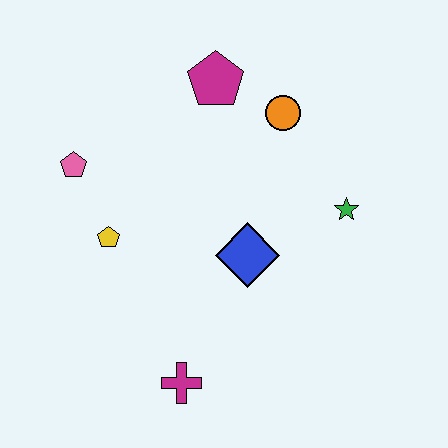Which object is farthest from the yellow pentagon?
The green star is farthest from the yellow pentagon.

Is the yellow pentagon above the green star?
No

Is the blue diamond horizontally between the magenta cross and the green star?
Yes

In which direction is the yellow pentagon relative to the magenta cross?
The yellow pentagon is above the magenta cross.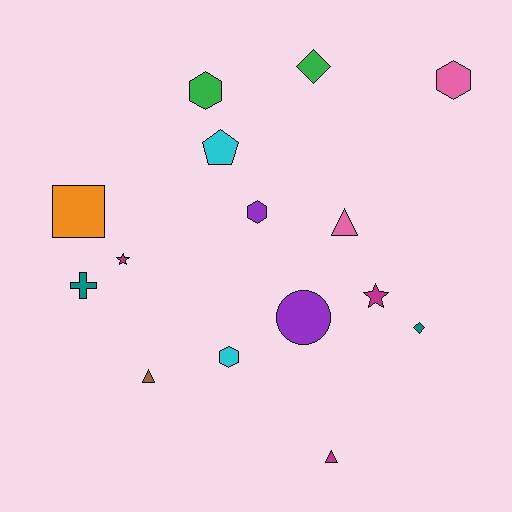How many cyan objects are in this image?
There are 2 cyan objects.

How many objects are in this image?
There are 15 objects.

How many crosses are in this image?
There is 1 cross.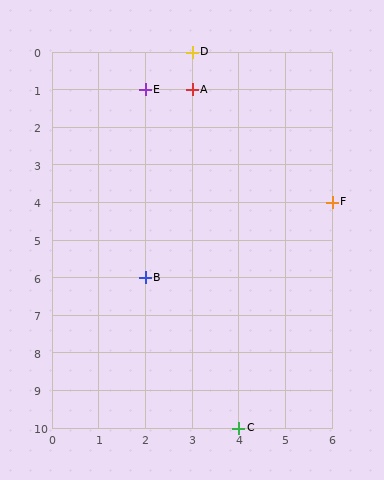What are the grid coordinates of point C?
Point C is at grid coordinates (4, 10).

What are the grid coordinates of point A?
Point A is at grid coordinates (3, 1).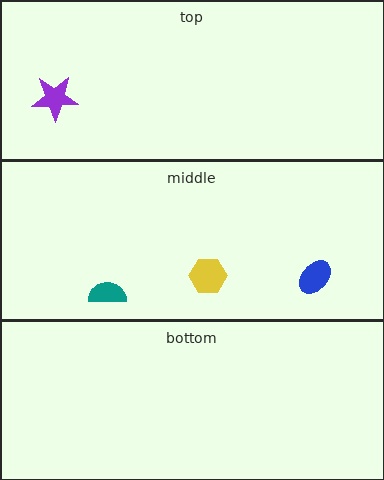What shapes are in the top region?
The purple star.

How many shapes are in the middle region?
3.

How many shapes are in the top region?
1.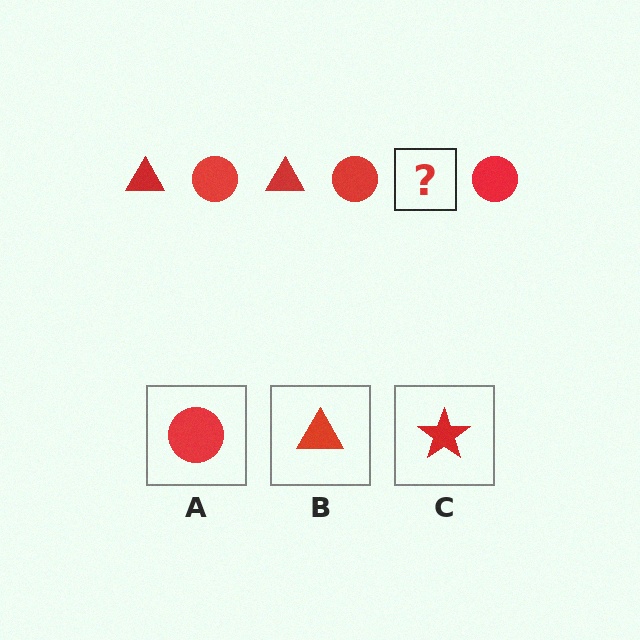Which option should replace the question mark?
Option B.